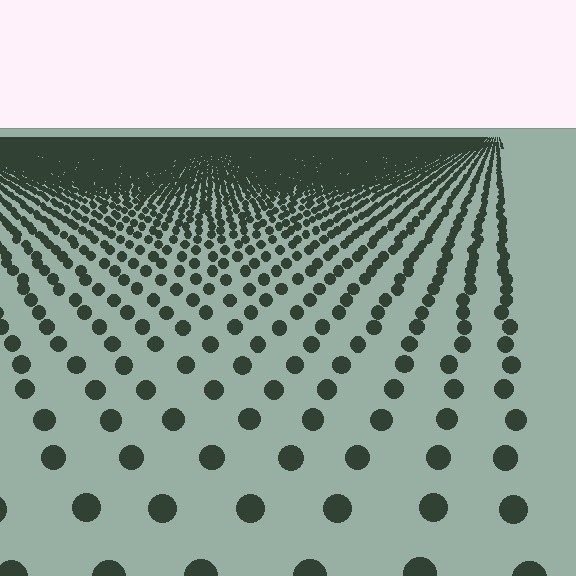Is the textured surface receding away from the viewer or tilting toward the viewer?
The surface is receding away from the viewer. Texture elements get smaller and denser toward the top.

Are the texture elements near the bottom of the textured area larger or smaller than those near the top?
Larger. Near the bottom, elements are closer to the viewer and appear at a bigger on-screen size.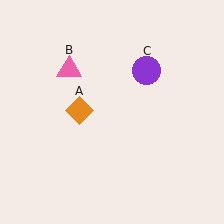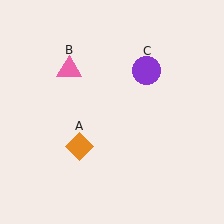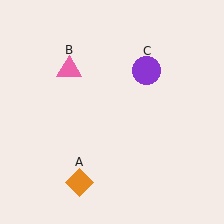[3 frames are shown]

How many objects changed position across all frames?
1 object changed position: orange diamond (object A).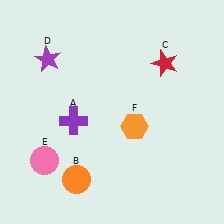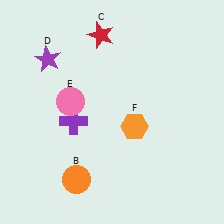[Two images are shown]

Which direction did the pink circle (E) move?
The pink circle (E) moved up.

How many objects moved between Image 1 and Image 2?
2 objects moved between the two images.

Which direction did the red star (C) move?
The red star (C) moved left.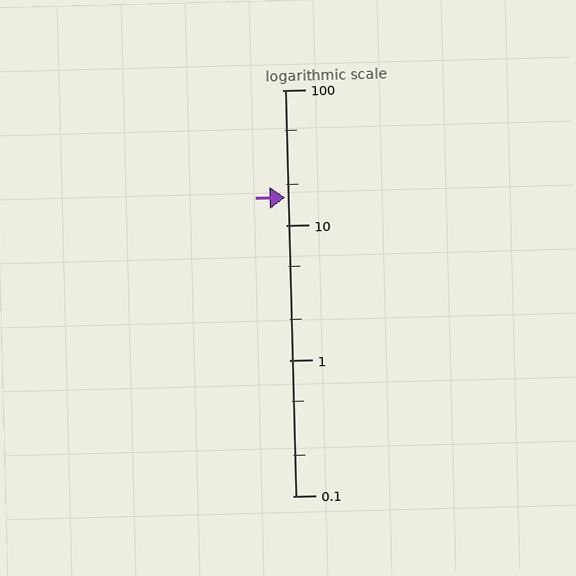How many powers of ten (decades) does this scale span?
The scale spans 3 decades, from 0.1 to 100.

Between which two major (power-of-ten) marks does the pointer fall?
The pointer is between 10 and 100.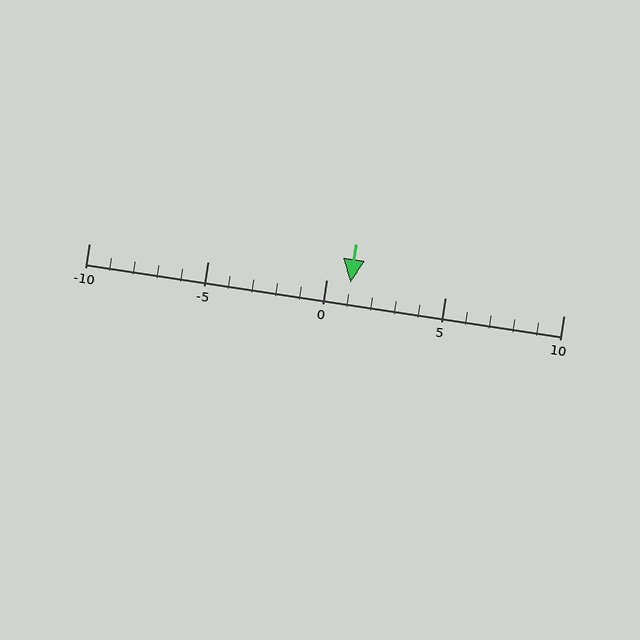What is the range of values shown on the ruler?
The ruler shows values from -10 to 10.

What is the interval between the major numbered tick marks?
The major tick marks are spaced 5 units apart.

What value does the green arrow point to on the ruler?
The green arrow points to approximately 1.